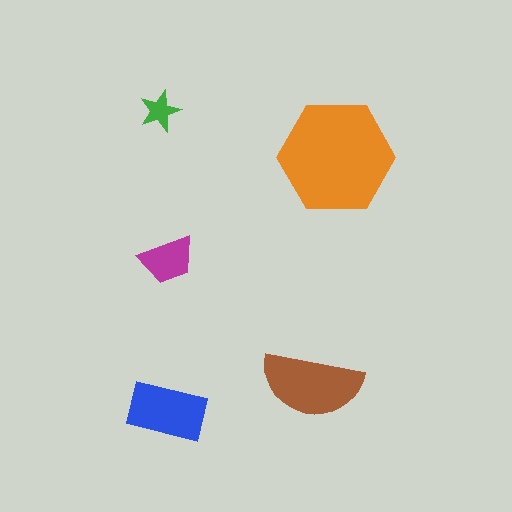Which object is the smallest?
The green star.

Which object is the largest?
The orange hexagon.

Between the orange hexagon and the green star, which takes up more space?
The orange hexagon.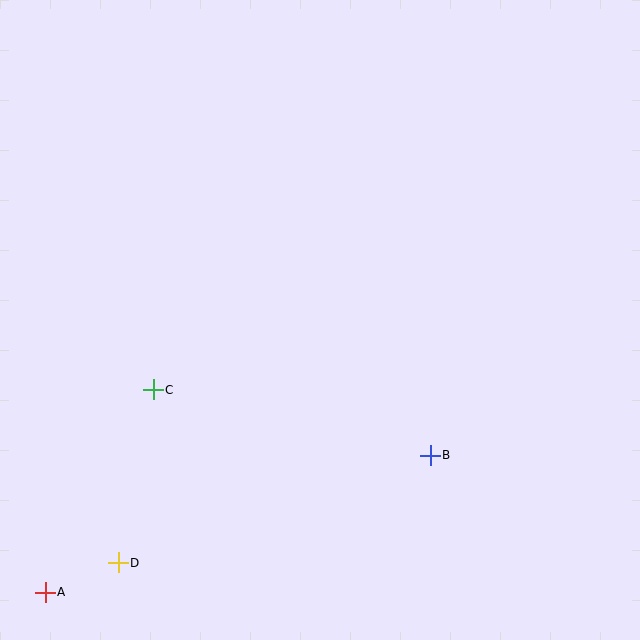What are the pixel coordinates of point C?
Point C is at (153, 390).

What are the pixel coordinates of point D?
Point D is at (118, 563).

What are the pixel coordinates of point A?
Point A is at (45, 592).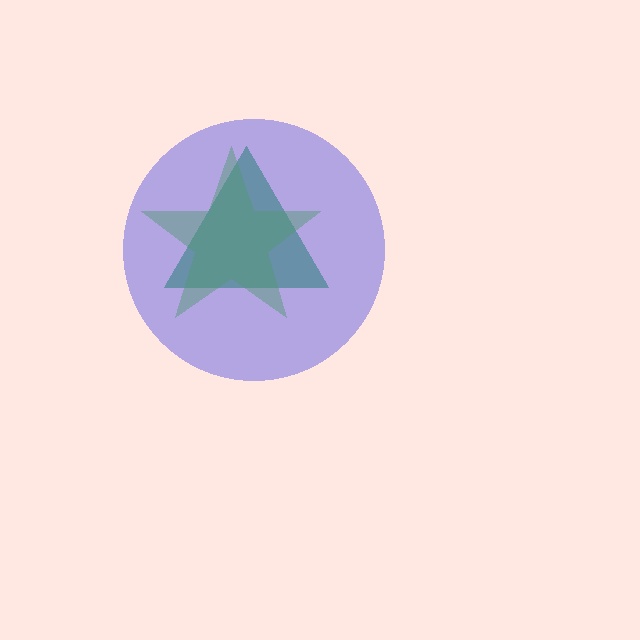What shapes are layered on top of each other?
The layered shapes are: a green triangle, a lime star, a blue circle.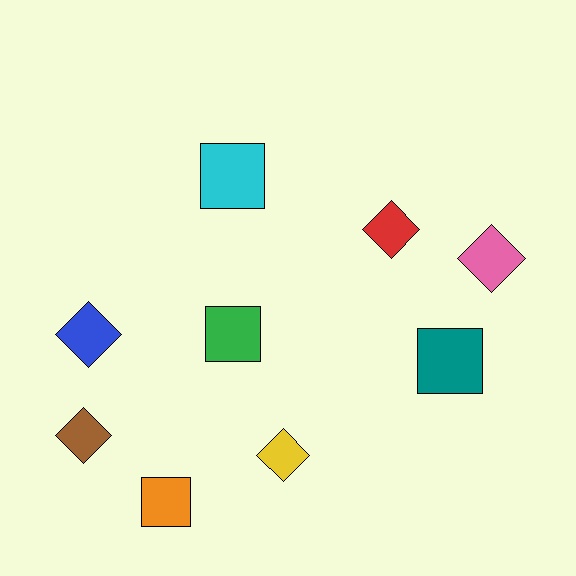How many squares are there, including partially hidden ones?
There are 4 squares.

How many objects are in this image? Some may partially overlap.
There are 9 objects.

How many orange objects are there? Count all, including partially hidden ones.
There is 1 orange object.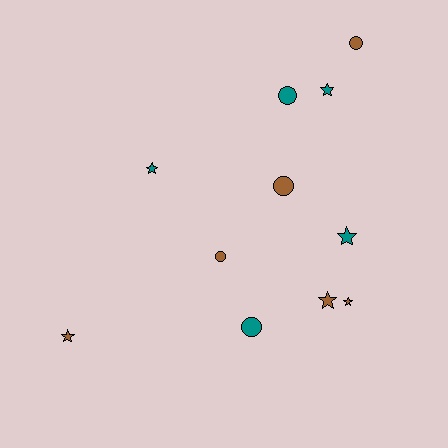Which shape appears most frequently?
Star, with 6 objects.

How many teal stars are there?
There are 3 teal stars.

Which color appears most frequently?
Brown, with 6 objects.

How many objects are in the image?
There are 11 objects.